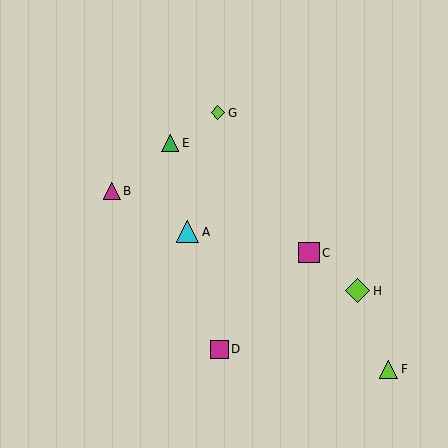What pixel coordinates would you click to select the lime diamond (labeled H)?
Click at (358, 291) to select the lime diamond H.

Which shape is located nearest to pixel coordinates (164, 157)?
The green triangle (labeled E) at (170, 143) is nearest to that location.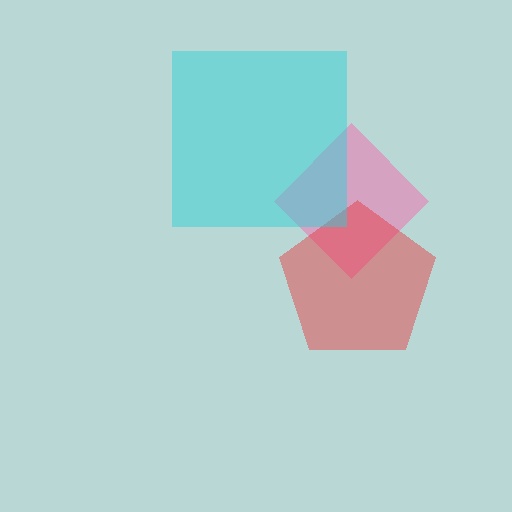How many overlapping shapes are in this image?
There are 3 overlapping shapes in the image.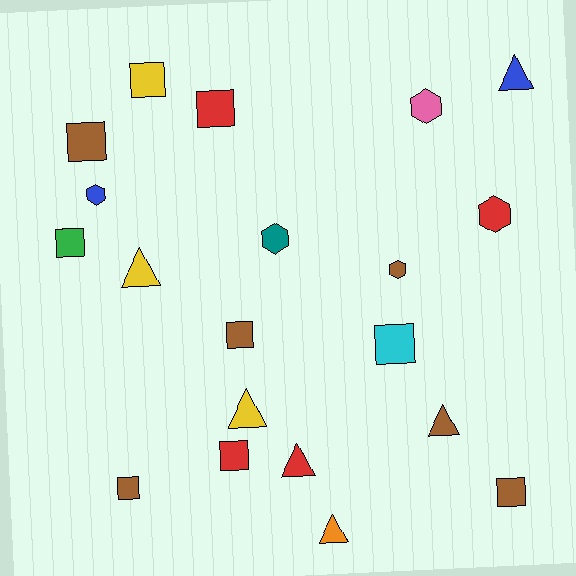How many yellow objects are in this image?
There are 3 yellow objects.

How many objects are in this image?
There are 20 objects.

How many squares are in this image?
There are 9 squares.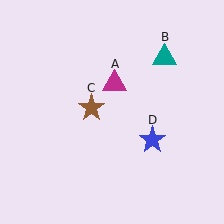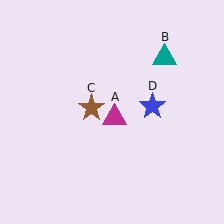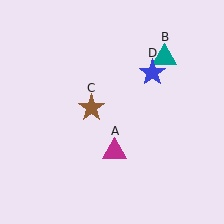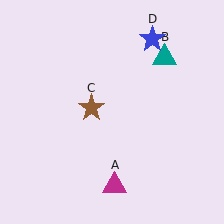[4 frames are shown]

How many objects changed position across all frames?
2 objects changed position: magenta triangle (object A), blue star (object D).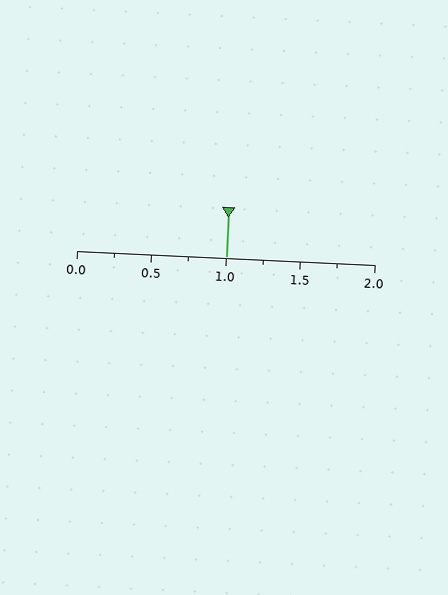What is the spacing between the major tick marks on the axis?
The major ticks are spaced 0.5 apart.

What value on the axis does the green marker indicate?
The marker indicates approximately 1.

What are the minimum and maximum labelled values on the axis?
The axis runs from 0.0 to 2.0.